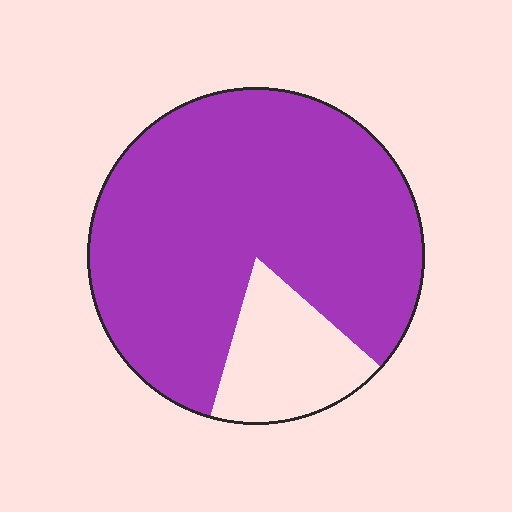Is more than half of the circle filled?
Yes.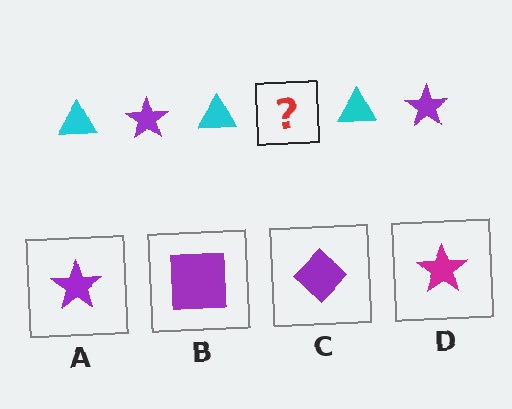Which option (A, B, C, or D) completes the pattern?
A.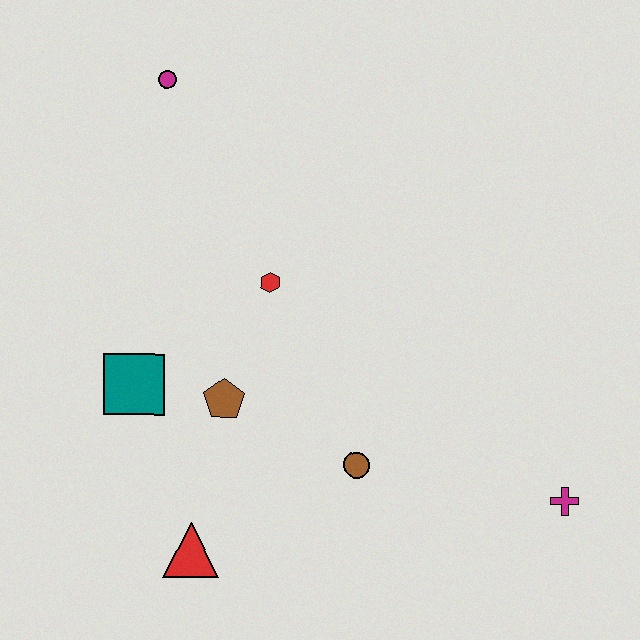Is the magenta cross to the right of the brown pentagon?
Yes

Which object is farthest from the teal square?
The magenta cross is farthest from the teal square.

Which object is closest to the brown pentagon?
The teal square is closest to the brown pentagon.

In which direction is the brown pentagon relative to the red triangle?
The brown pentagon is above the red triangle.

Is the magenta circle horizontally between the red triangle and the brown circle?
No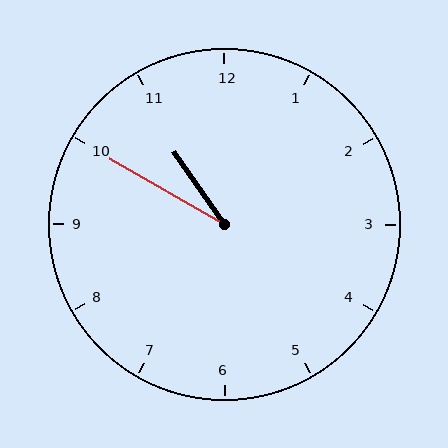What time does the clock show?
10:50.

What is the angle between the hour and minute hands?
Approximately 25 degrees.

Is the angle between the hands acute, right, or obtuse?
It is acute.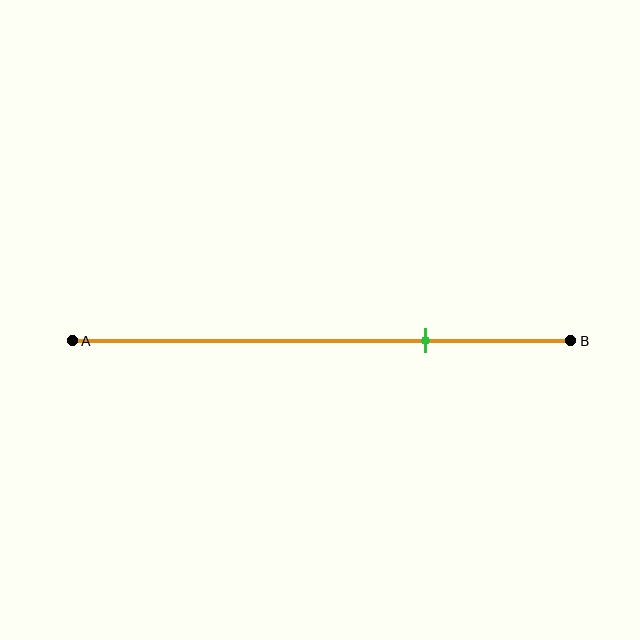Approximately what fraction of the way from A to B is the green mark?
The green mark is approximately 70% of the way from A to B.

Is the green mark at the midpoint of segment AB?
No, the mark is at about 70% from A, not at the 50% midpoint.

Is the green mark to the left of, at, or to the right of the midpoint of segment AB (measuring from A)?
The green mark is to the right of the midpoint of segment AB.